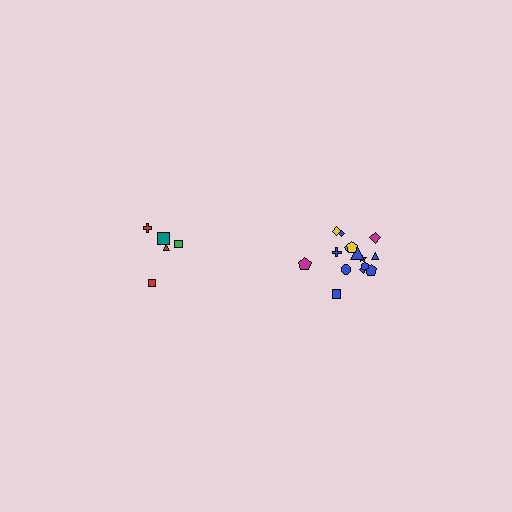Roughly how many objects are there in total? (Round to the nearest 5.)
Roughly 20 objects in total.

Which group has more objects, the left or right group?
The right group.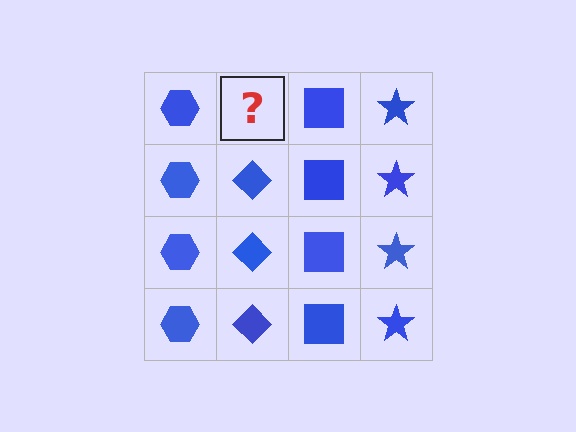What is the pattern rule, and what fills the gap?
The rule is that each column has a consistent shape. The gap should be filled with a blue diamond.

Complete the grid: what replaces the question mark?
The question mark should be replaced with a blue diamond.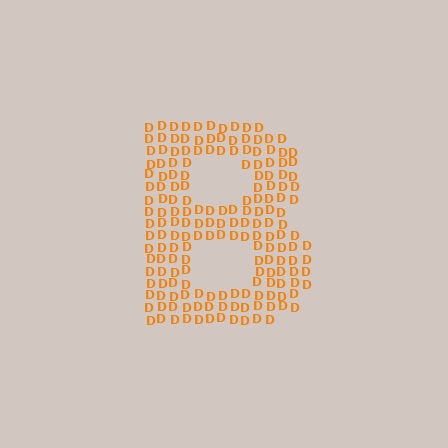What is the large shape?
The large shape is the letter B.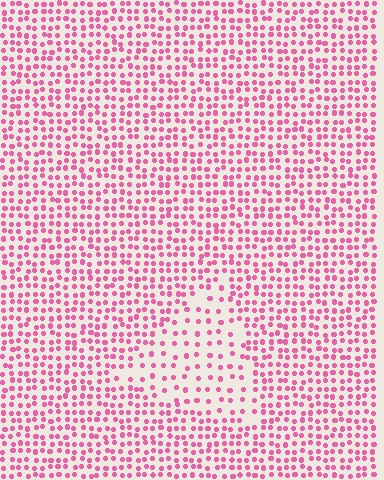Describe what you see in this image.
The image contains small pink elements arranged at two different densities. A triangle-shaped region is visible where the elements are less densely packed than the surrounding area.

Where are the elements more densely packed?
The elements are more densely packed outside the triangle boundary.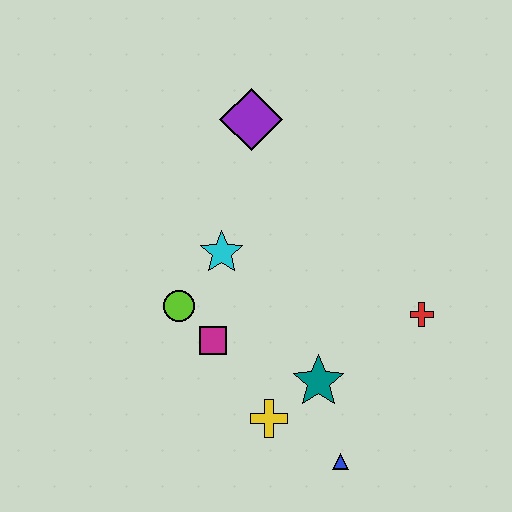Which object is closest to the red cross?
The teal star is closest to the red cross.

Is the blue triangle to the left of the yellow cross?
No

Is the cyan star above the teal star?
Yes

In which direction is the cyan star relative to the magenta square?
The cyan star is above the magenta square.